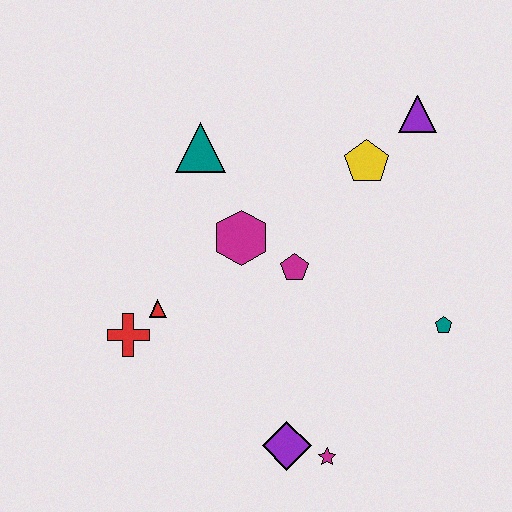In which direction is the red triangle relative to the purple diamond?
The red triangle is above the purple diamond.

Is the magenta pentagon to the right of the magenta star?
No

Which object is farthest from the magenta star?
The purple triangle is farthest from the magenta star.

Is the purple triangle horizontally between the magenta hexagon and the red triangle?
No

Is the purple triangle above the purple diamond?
Yes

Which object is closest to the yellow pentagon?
The purple triangle is closest to the yellow pentagon.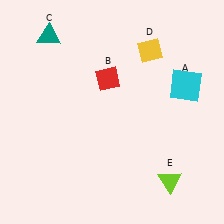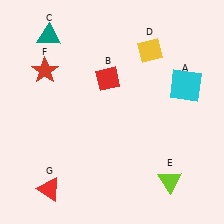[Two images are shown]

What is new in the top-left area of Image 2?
A red star (F) was added in the top-left area of Image 2.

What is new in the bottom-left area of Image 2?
A red triangle (G) was added in the bottom-left area of Image 2.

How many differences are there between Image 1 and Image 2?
There are 2 differences between the two images.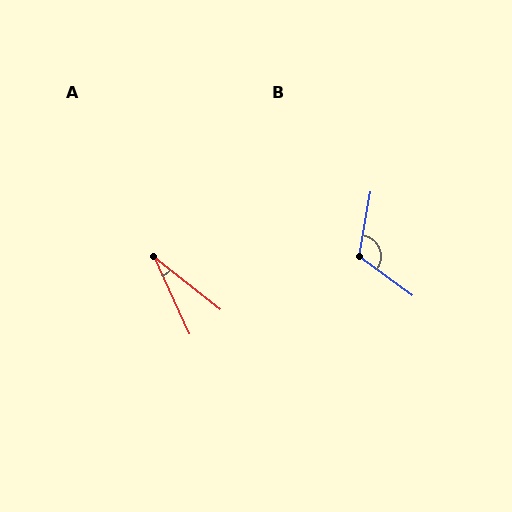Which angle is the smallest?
A, at approximately 27 degrees.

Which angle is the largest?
B, at approximately 116 degrees.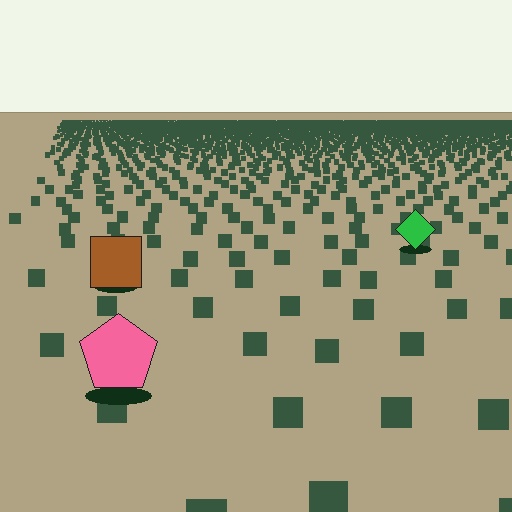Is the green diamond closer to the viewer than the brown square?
No. The brown square is closer — you can tell from the texture gradient: the ground texture is coarser near it.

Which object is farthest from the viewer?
The green diamond is farthest from the viewer. It appears smaller and the ground texture around it is denser.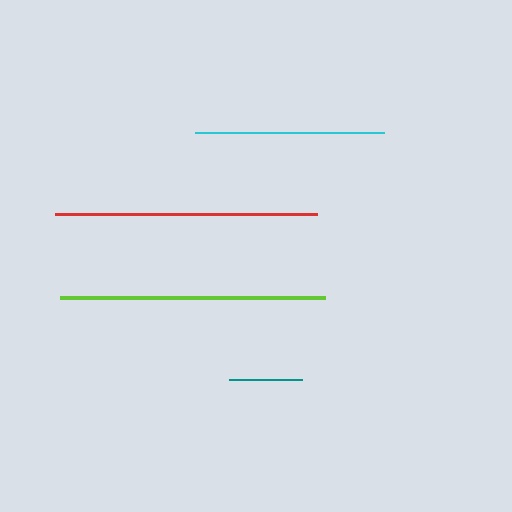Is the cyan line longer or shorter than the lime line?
The lime line is longer than the cyan line.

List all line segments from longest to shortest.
From longest to shortest: lime, red, cyan, teal.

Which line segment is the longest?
The lime line is the longest at approximately 265 pixels.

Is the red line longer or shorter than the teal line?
The red line is longer than the teal line.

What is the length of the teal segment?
The teal segment is approximately 73 pixels long.